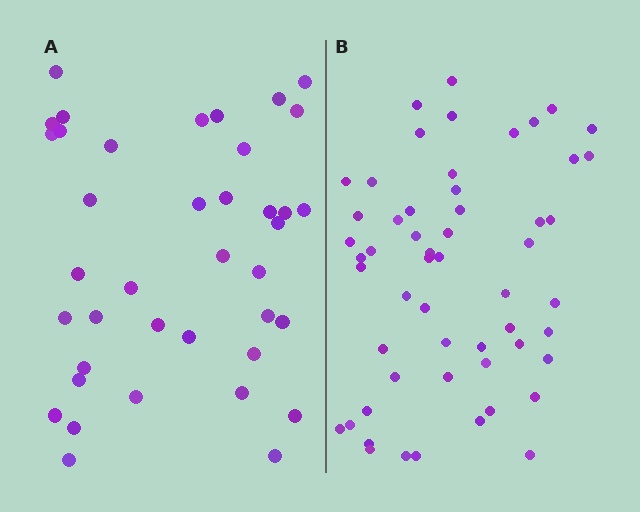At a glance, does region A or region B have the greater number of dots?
Region B (the right region) has more dots.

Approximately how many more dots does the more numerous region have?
Region B has approximately 15 more dots than region A.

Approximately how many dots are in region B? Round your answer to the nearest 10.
About 60 dots. (The exact count is 55, which rounds to 60.)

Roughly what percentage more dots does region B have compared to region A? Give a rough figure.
About 40% more.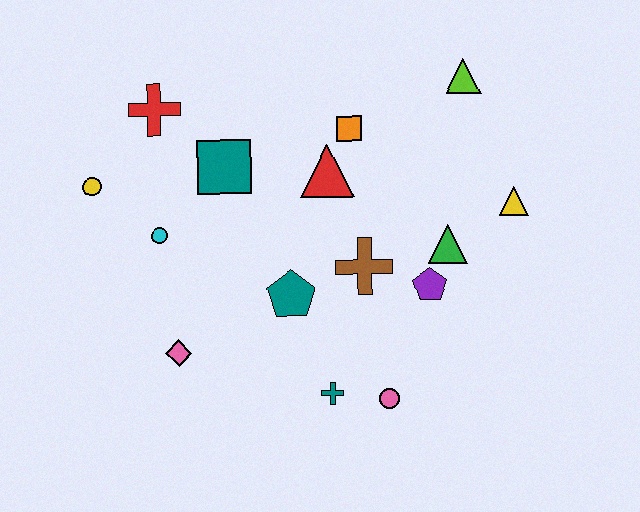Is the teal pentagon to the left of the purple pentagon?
Yes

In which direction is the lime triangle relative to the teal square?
The lime triangle is to the right of the teal square.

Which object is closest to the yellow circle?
The cyan circle is closest to the yellow circle.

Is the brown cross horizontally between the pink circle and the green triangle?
No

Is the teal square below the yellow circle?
No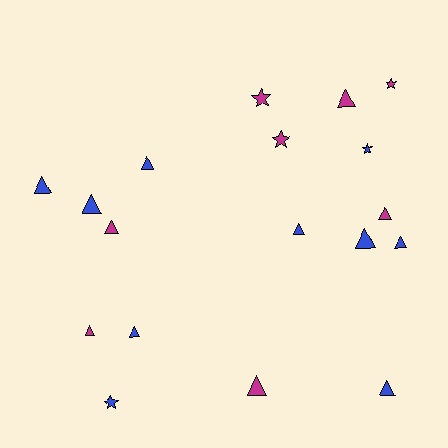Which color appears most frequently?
Blue, with 10 objects.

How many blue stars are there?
There are 2 blue stars.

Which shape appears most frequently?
Triangle, with 13 objects.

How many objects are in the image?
There are 18 objects.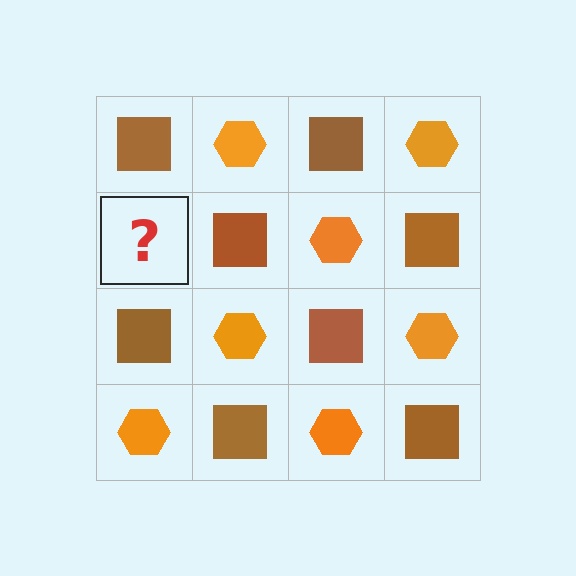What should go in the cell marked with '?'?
The missing cell should contain an orange hexagon.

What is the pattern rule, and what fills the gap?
The rule is that it alternates brown square and orange hexagon in a checkerboard pattern. The gap should be filled with an orange hexagon.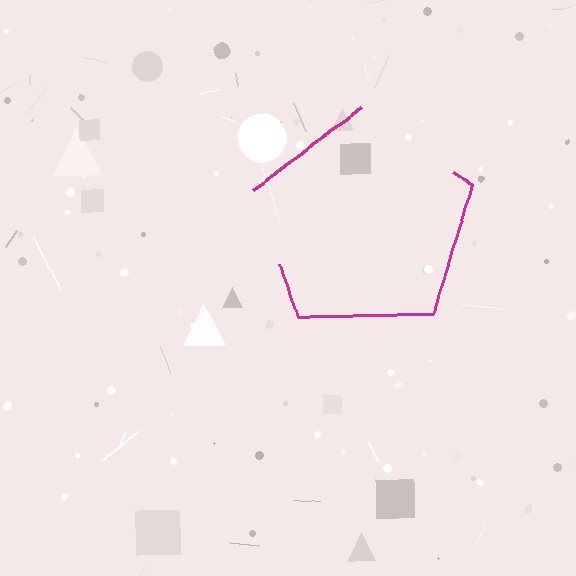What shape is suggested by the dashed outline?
The dashed outline suggests a pentagon.